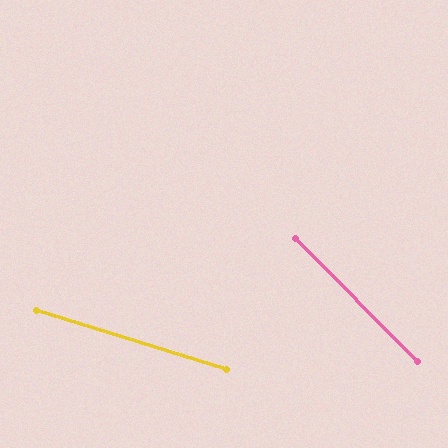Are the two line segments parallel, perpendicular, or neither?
Neither parallel nor perpendicular — they differ by about 28°.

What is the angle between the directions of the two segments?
Approximately 28 degrees.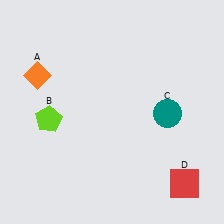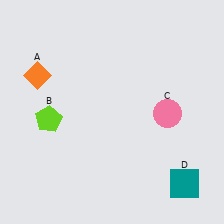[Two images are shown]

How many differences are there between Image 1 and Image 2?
There are 2 differences between the two images.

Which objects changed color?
C changed from teal to pink. D changed from red to teal.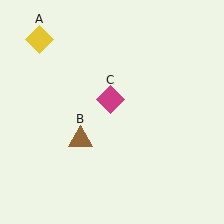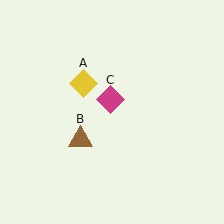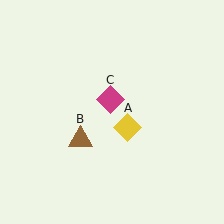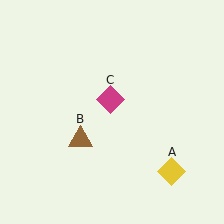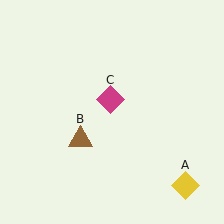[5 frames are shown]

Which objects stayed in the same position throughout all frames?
Brown triangle (object B) and magenta diamond (object C) remained stationary.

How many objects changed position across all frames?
1 object changed position: yellow diamond (object A).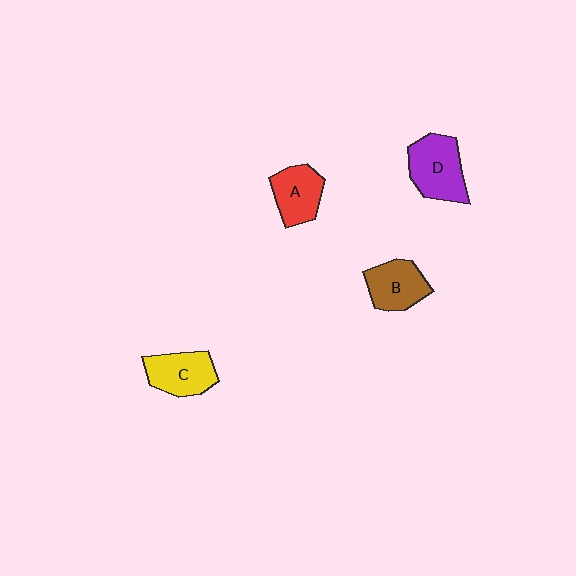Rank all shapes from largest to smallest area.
From largest to smallest: D (purple), C (yellow), B (brown), A (red).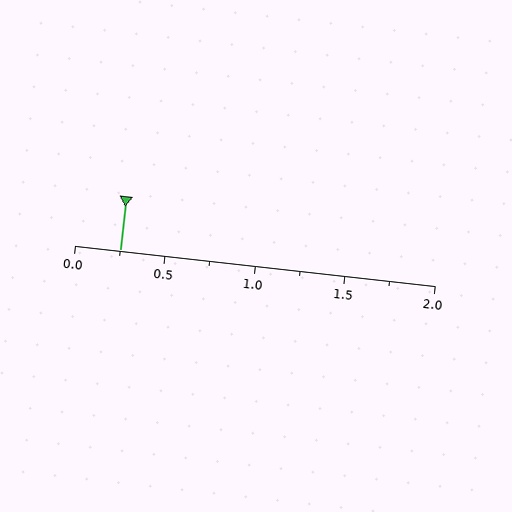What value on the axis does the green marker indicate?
The marker indicates approximately 0.25.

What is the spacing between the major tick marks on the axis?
The major ticks are spaced 0.5 apart.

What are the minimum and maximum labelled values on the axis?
The axis runs from 0.0 to 2.0.